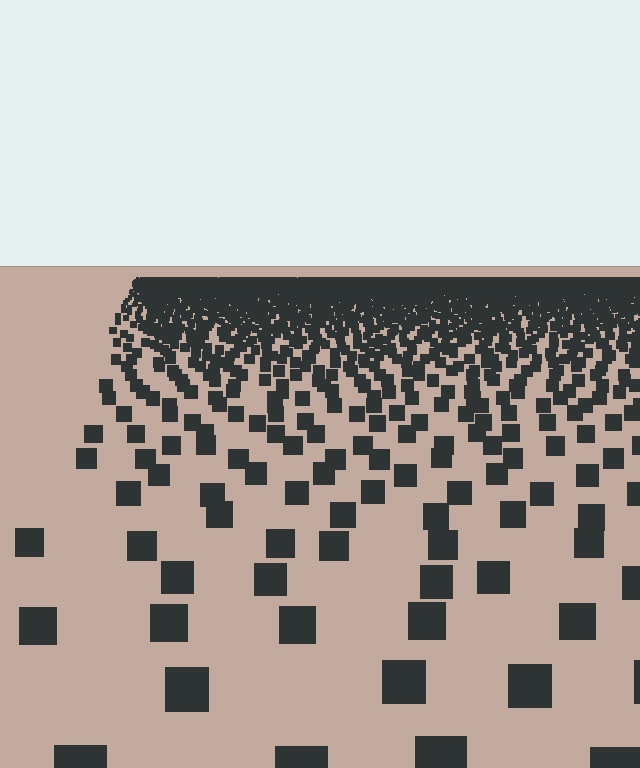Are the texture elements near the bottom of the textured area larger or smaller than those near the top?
Larger. Near the bottom, elements are closer to the viewer and appear at a bigger on-screen size.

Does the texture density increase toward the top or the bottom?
Density increases toward the top.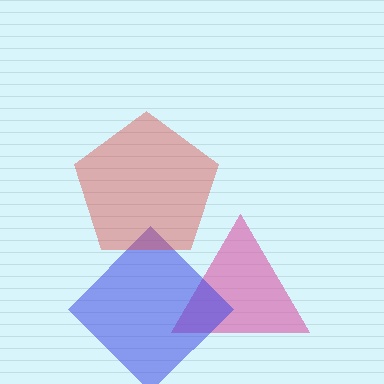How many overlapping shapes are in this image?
There are 3 overlapping shapes in the image.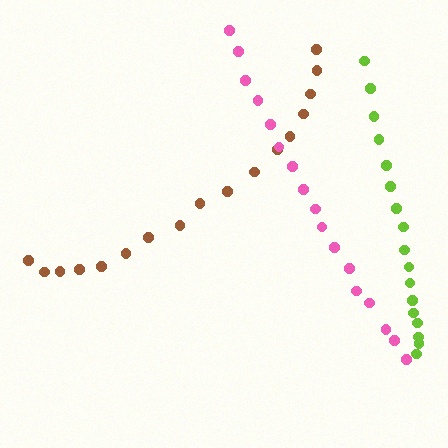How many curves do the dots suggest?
There are 3 distinct paths.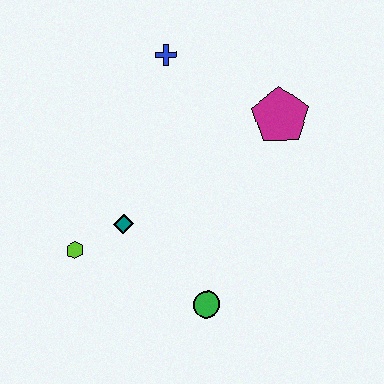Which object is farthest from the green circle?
The blue cross is farthest from the green circle.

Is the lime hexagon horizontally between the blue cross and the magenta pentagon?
No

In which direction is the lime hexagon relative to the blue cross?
The lime hexagon is below the blue cross.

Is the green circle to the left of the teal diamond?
No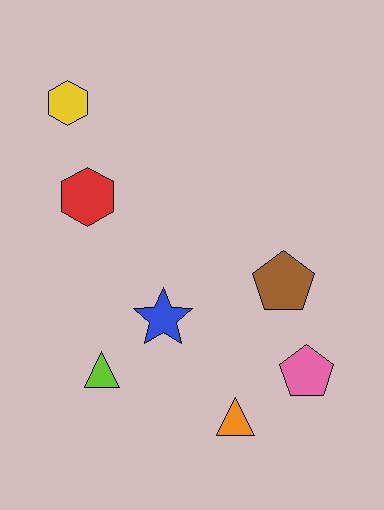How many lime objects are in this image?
There is 1 lime object.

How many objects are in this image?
There are 7 objects.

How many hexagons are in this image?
There are 2 hexagons.